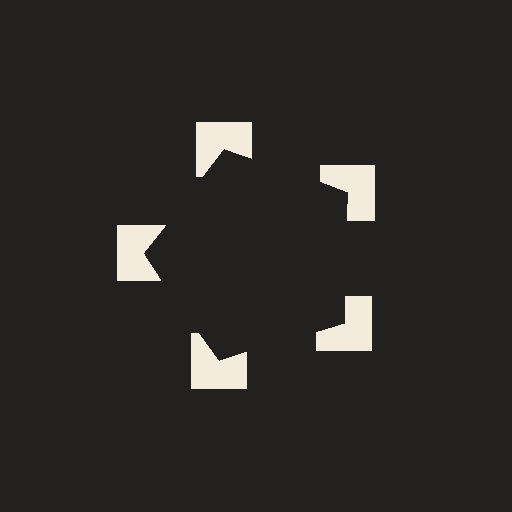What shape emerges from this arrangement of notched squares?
An illusory pentagon — its edges are inferred from the aligned wedge cuts in the notched squares, not physically drawn.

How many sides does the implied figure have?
5 sides.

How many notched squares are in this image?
There are 5 — one at each vertex of the illusory pentagon.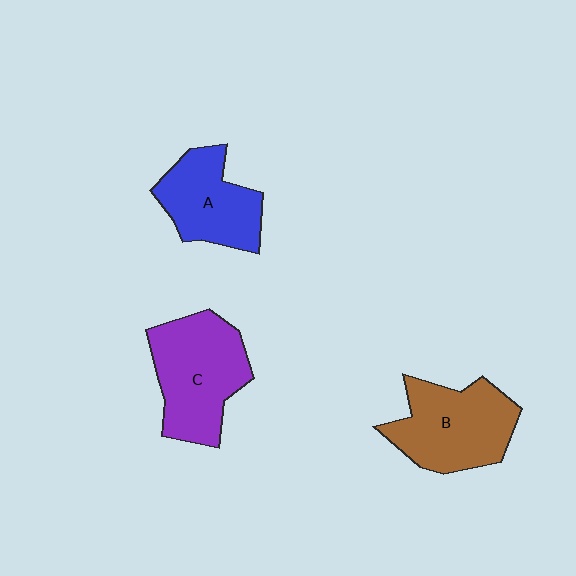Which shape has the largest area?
Shape C (purple).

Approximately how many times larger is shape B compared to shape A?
Approximately 1.2 times.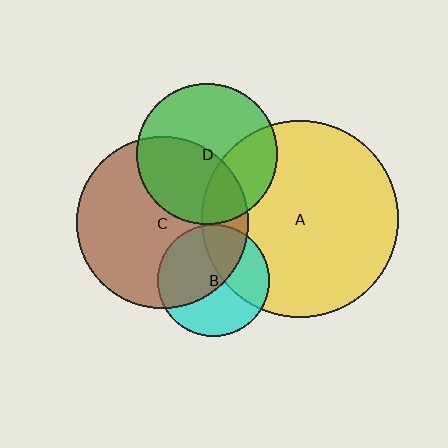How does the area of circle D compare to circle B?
Approximately 1.6 times.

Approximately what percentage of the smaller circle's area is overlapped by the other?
Approximately 30%.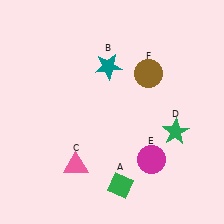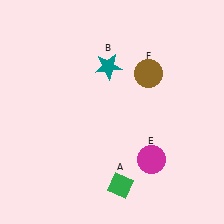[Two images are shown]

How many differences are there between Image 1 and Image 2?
There are 2 differences between the two images.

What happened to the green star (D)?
The green star (D) was removed in Image 2. It was in the bottom-right area of Image 1.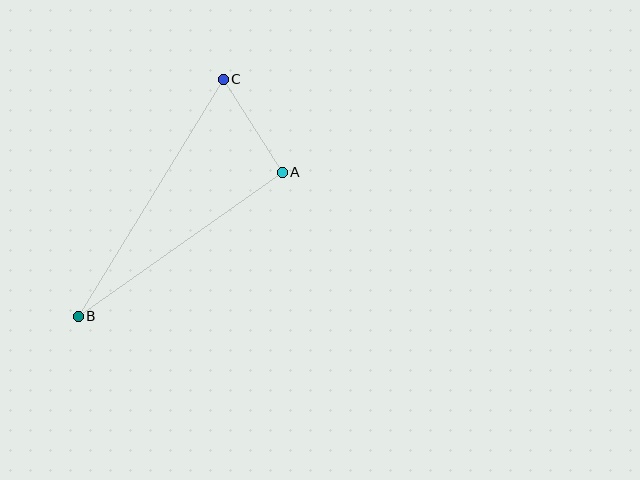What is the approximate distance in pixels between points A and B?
The distance between A and B is approximately 250 pixels.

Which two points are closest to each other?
Points A and C are closest to each other.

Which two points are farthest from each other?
Points B and C are farthest from each other.